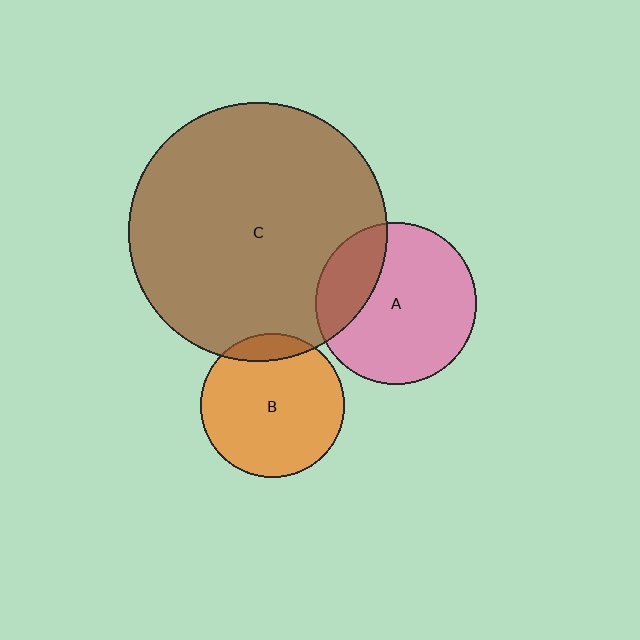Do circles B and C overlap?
Yes.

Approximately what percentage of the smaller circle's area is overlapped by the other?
Approximately 10%.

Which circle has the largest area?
Circle C (brown).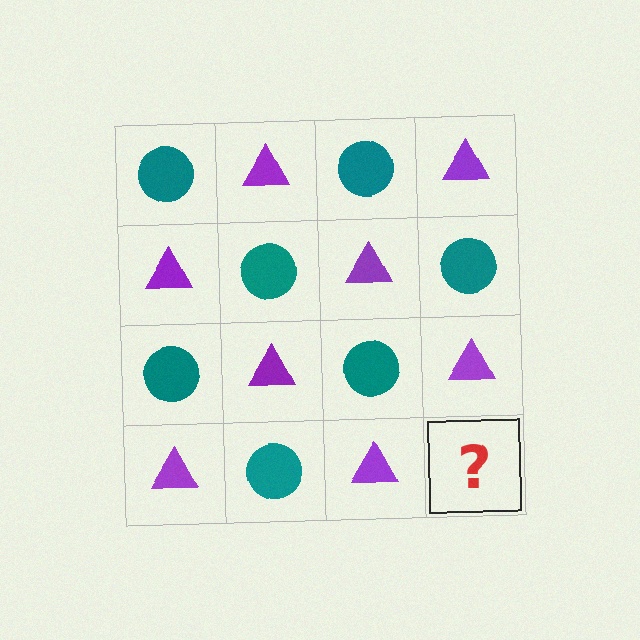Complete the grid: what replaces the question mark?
The question mark should be replaced with a teal circle.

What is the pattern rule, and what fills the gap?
The rule is that it alternates teal circle and purple triangle in a checkerboard pattern. The gap should be filled with a teal circle.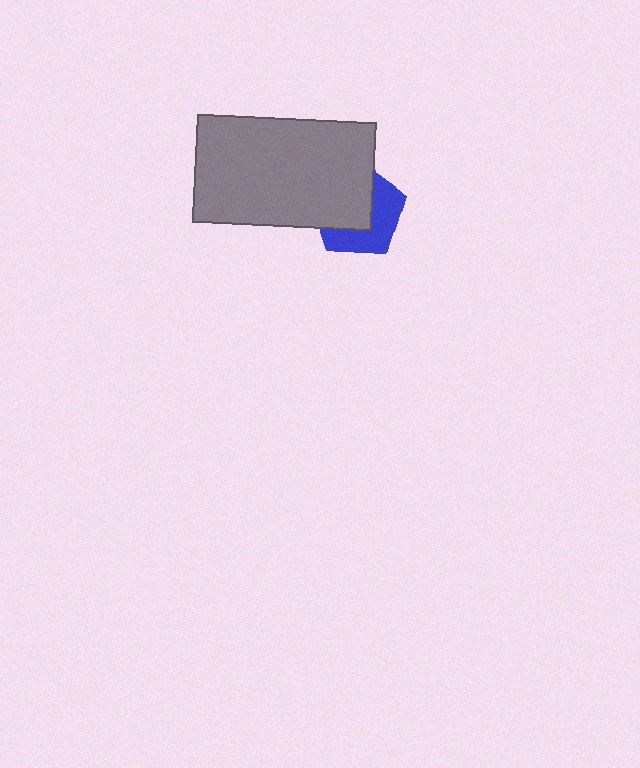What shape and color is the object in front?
The object in front is a gray rectangle.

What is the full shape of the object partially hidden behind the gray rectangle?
The partially hidden object is a blue pentagon.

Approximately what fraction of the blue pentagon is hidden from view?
Roughly 53% of the blue pentagon is hidden behind the gray rectangle.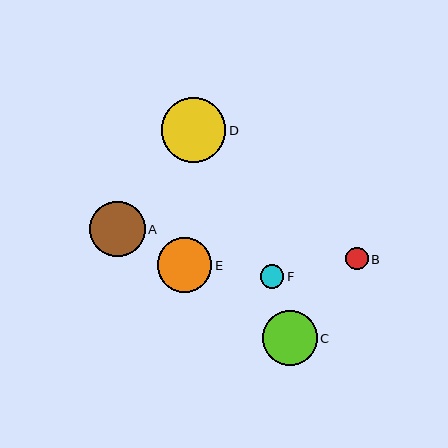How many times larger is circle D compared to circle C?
Circle D is approximately 1.2 times the size of circle C.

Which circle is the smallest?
Circle B is the smallest with a size of approximately 23 pixels.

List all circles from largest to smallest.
From largest to smallest: D, A, C, E, F, B.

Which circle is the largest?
Circle D is the largest with a size of approximately 65 pixels.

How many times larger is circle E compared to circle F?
Circle E is approximately 2.3 times the size of circle F.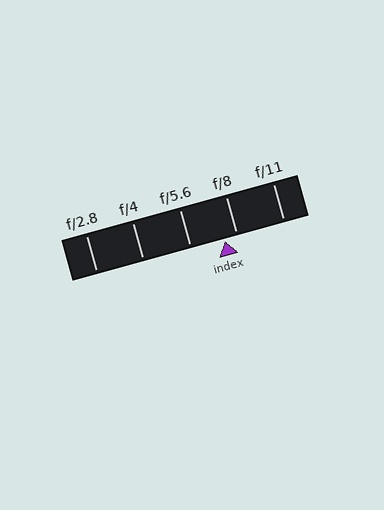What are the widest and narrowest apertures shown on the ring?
The widest aperture shown is f/2.8 and the narrowest is f/11.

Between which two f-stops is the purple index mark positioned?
The index mark is between f/5.6 and f/8.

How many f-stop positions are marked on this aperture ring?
There are 5 f-stop positions marked.